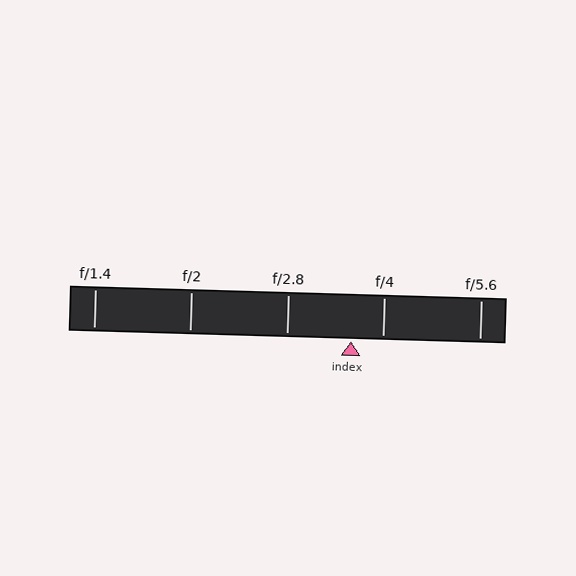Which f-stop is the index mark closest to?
The index mark is closest to f/4.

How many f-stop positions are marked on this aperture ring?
There are 5 f-stop positions marked.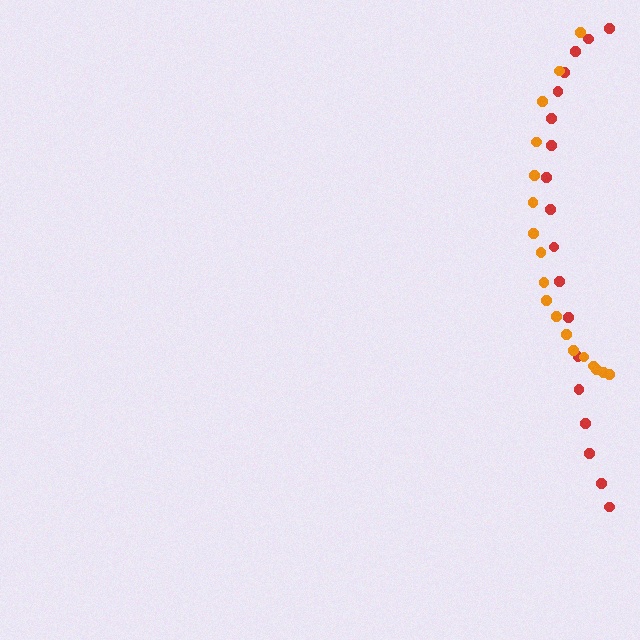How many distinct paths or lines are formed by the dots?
There are 2 distinct paths.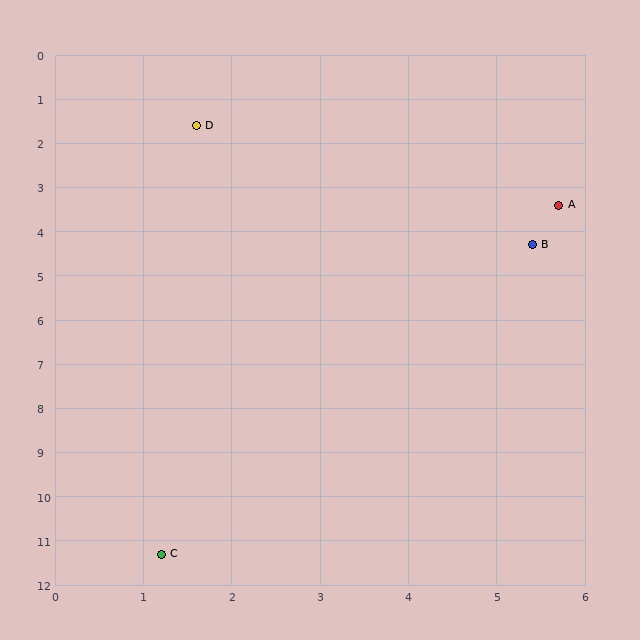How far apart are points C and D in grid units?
Points C and D are about 9.7 grid units apart.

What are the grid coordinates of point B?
Point B is at approximately (5.4, 4.3).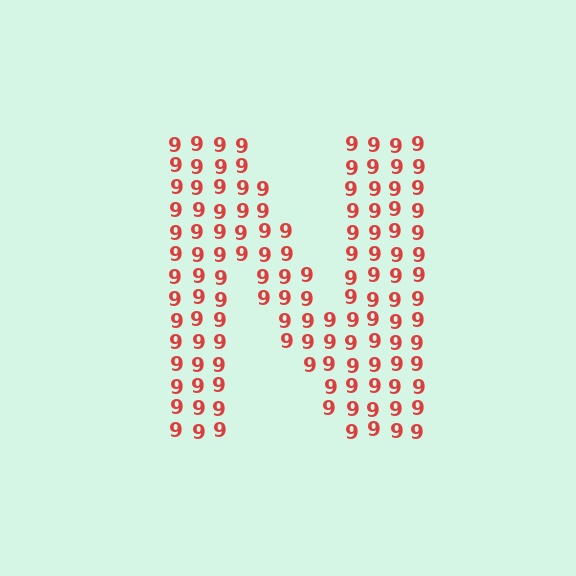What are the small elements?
The small elements are digit 9's.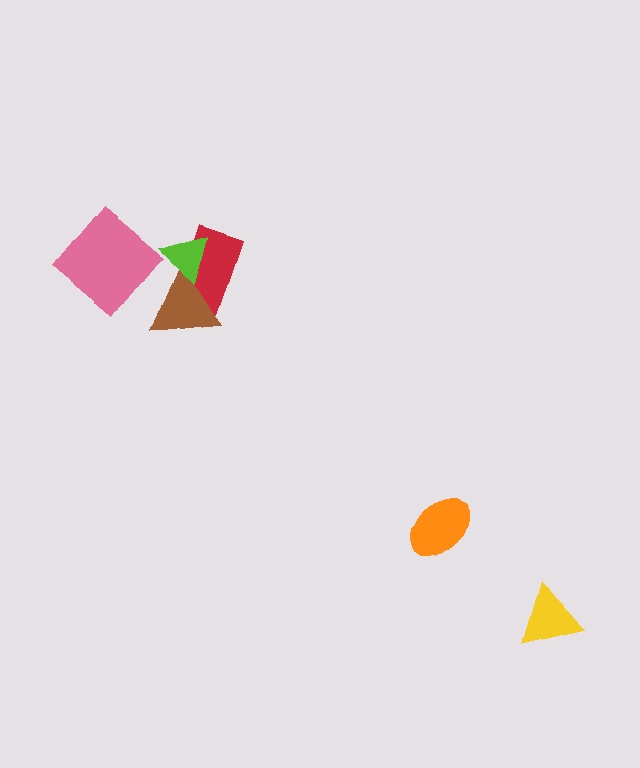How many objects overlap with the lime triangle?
2 objects overlap with the lime triangle.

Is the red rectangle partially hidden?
Yes, it is partially covered by another shape.